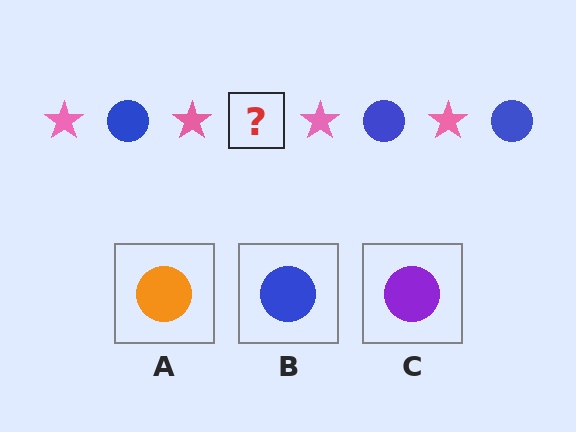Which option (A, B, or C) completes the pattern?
B.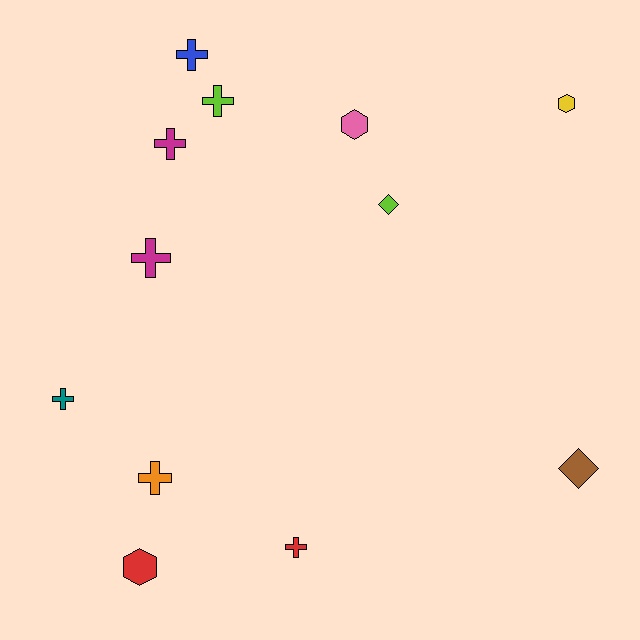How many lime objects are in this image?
There are 2 lime objects.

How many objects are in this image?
There are 12 objects.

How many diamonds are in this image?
There are 2 diamonds.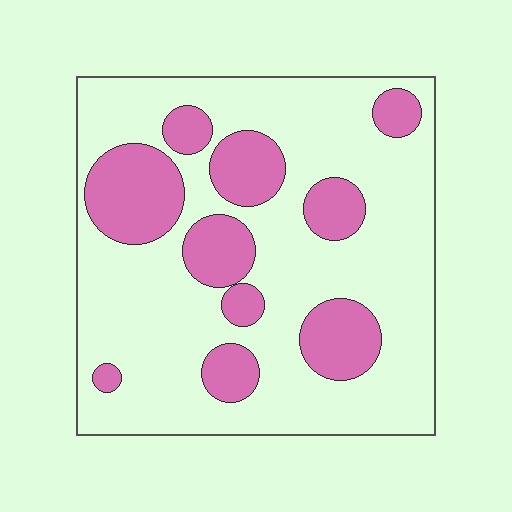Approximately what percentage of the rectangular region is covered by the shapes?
Approximately 25%.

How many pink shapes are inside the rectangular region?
10.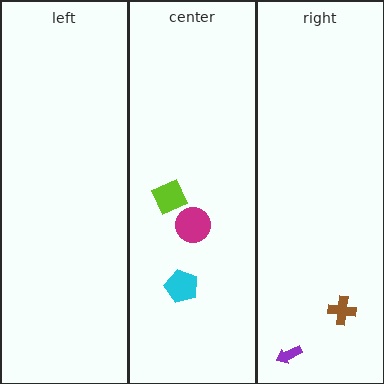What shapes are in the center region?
The magenta circle, the lime diamond, the cyan pentagon.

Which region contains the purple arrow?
The right region.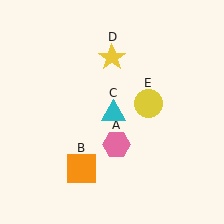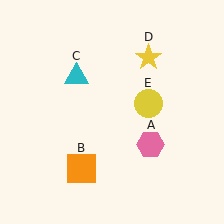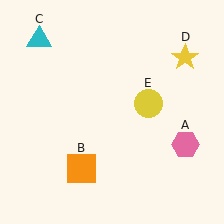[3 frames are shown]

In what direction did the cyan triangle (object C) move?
The cyan triangle (object C) moved up and to the left.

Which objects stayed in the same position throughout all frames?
Orange square (object B) and yellow circle (object E) remained stationary.